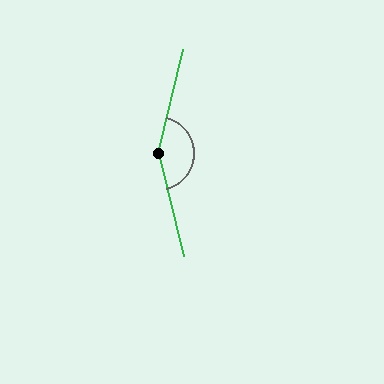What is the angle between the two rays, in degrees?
Approximately 152 degrees.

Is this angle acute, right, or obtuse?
It is obtuse.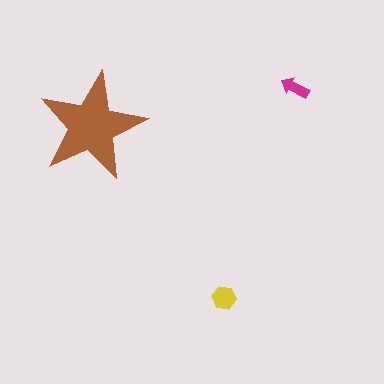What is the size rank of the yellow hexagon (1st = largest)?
2nd.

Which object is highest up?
The magenta arrow is topmost.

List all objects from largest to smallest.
The brown star, the yellow hexagon, the magenta arrow.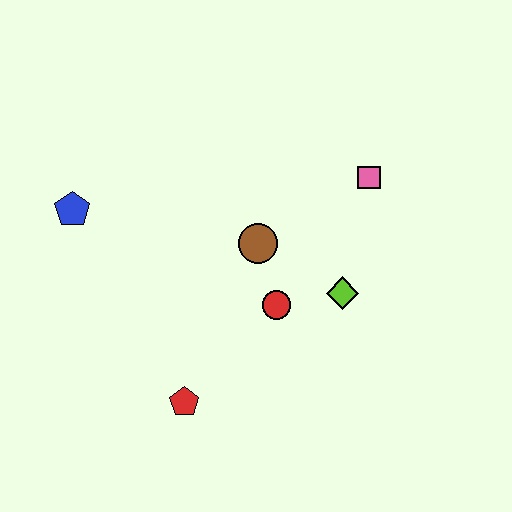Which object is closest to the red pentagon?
The red circle is closest to the red pentagon.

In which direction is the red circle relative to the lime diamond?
The red circle is to the left of the lime diamond.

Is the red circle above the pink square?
No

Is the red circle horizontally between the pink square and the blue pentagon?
Yes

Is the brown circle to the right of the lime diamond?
No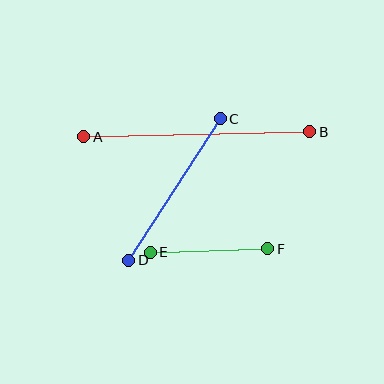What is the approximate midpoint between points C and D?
The midpoint is at approximately (174, 189) pixels.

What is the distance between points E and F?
The distance is approximately 117 pixels.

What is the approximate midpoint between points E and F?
The midpoint is at approximately (209, 250) pixels.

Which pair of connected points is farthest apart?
Points A and B are farthest apart.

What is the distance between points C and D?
The distance is approximately 169 pixels.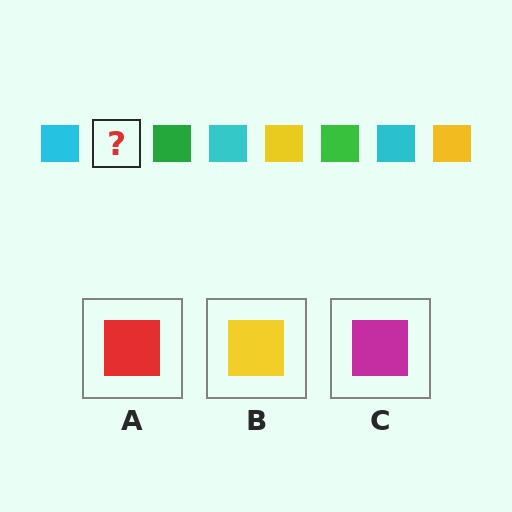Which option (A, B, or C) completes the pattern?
B.